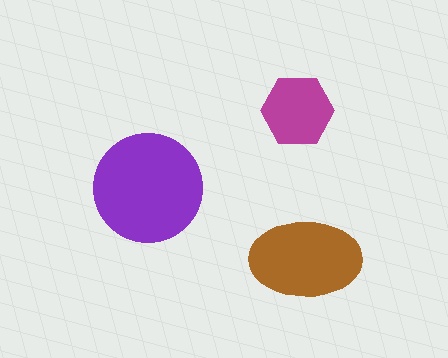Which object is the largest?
The purple circle.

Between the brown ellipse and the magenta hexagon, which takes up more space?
The brown ellipse.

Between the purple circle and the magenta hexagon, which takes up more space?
The purple circle.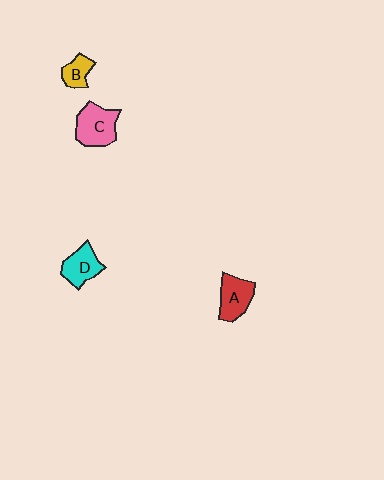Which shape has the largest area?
Shape C (pink).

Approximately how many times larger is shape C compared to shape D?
Approximately 1.3 times.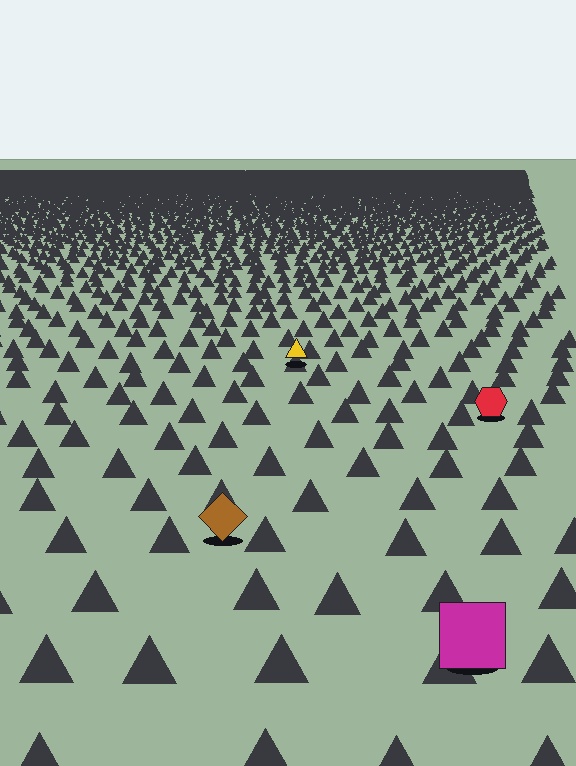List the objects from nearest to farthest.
From nearest to farthest: the magenta square, the brown diamond, the red hexagon, the yellow triangle.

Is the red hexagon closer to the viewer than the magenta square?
No. The magenta square is closer — you can tell from the texture gradient: the ground texture is coarser near it.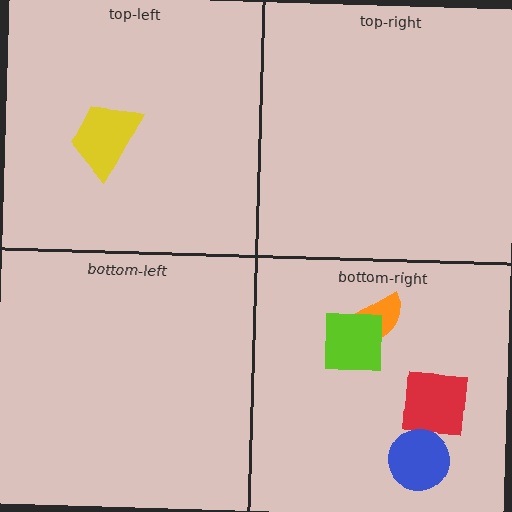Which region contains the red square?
The bottom-right region.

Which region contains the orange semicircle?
The bottom-right region.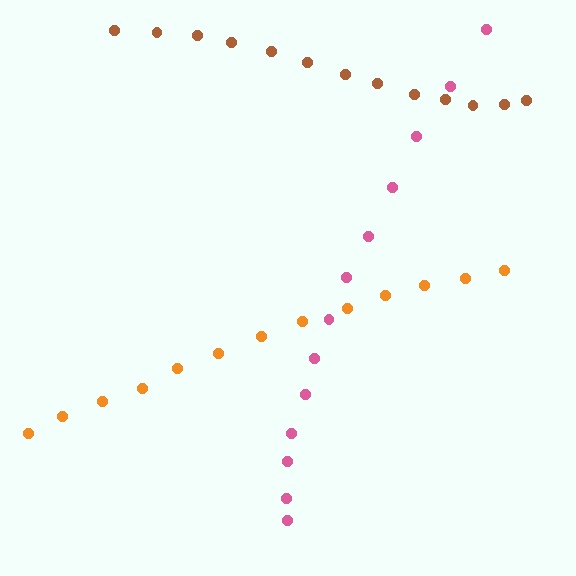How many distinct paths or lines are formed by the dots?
There are 3 distinct paths.